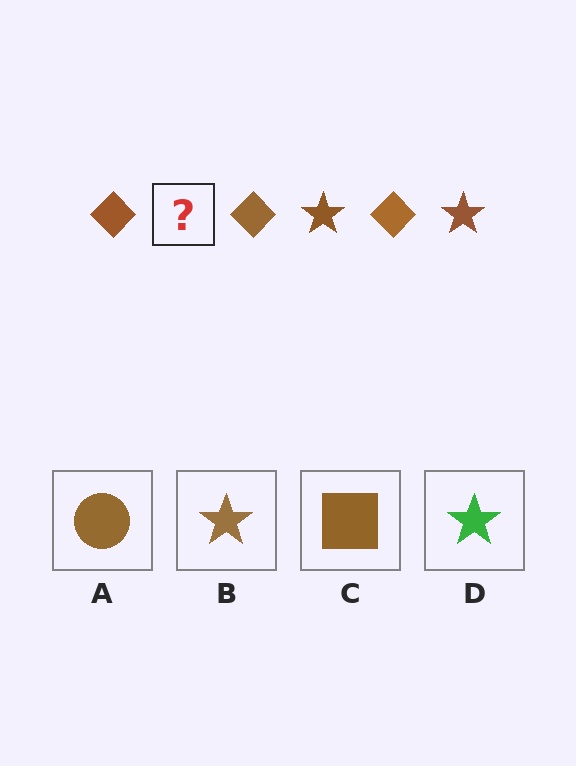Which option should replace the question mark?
Option B.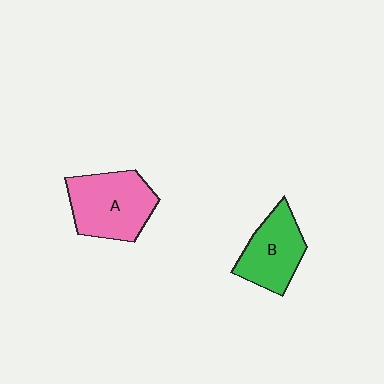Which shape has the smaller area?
Shape B (green).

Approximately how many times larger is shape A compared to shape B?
Approximately 1.3 times.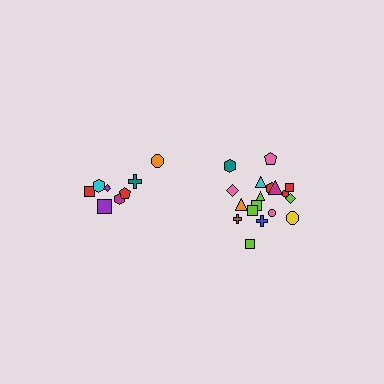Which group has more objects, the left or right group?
The right group.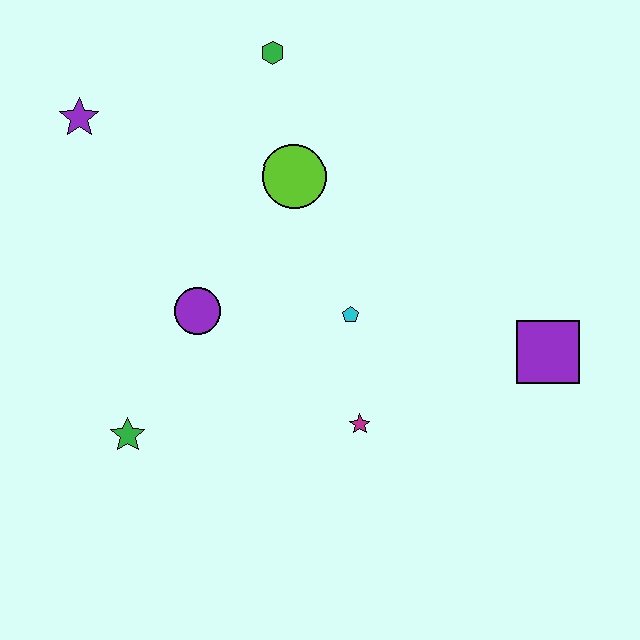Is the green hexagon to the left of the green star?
No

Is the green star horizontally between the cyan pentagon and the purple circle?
No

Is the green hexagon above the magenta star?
Yes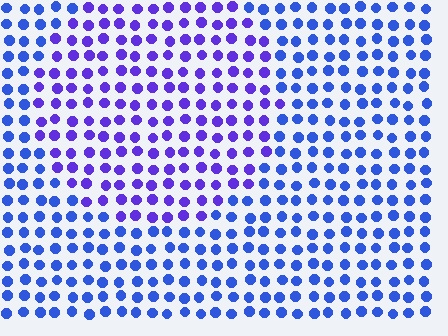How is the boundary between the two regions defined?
The boundary is defined purely by a slight shift in hue (about 31 degrees). Spacing, size, and orientation are identical on both sides.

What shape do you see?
I see a circle.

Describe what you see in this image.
The image is filled with small blue elements in a uniform arrangement. A circle-shaped region is visible where the elements are tinted to a slightly different hue, forming a subtle color boundary.